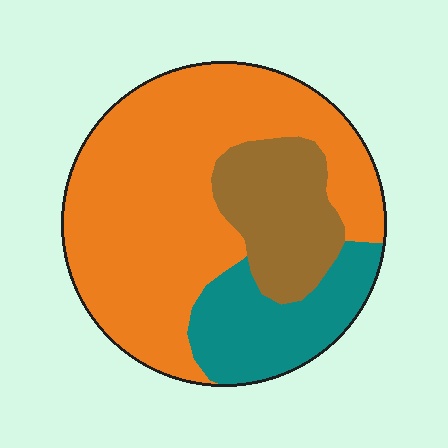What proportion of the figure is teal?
Teal covers around 20% of the figure.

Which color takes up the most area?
Orange, at roughly 60%.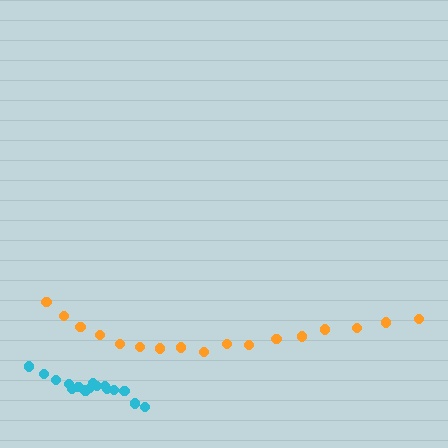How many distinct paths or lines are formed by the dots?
There are 2 distinct paths.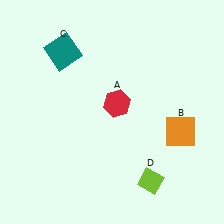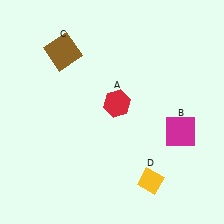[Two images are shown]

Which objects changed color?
B changed from orange to magenta. C changed from teal to brown. D changed from lime to yellow.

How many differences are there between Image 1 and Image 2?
There are 3 differences between the two images.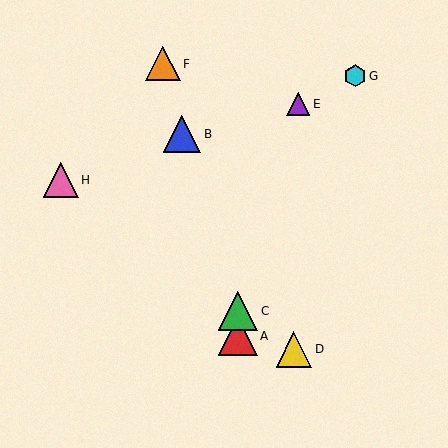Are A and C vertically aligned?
Yes, both are at x≈238.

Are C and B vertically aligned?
No, C is at x≈238 and B is at x≈182.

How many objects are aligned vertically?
2 objects (A, C) are aligned vertically.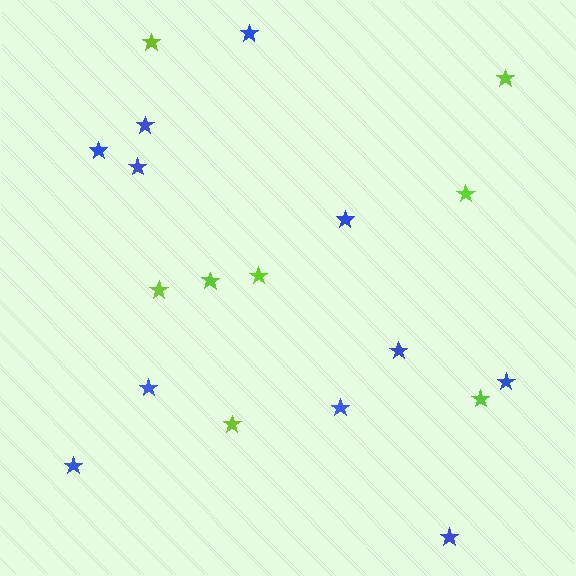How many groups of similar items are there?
There are 2 groups: one group of lime stars (8) and one group of blue stars (11).